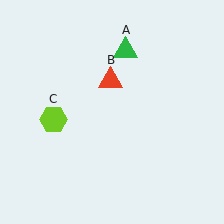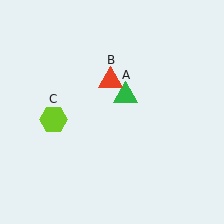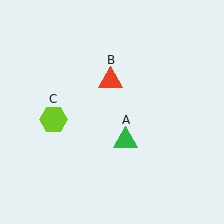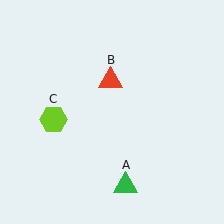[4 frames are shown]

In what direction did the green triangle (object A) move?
The green triangle (object A) moved down.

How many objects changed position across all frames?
1 object changed position: green triangle (object A).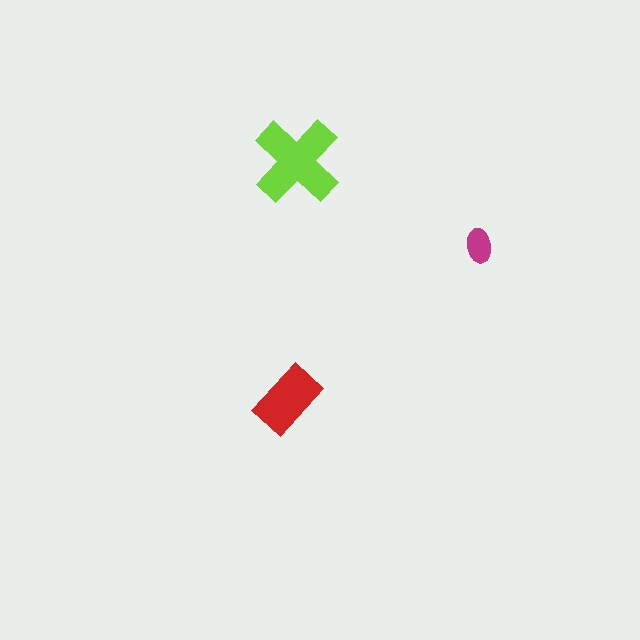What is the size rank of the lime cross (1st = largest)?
1st.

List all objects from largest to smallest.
The lime cross, the red rectangle, the magenta ellipse.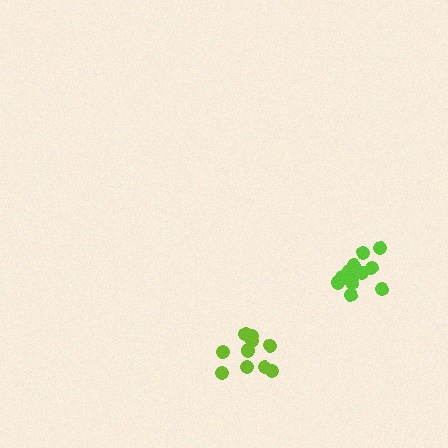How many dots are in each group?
Group 1: 12 dots, Group 2: 10 dots (22 total).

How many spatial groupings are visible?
There are 2 spatial groupings.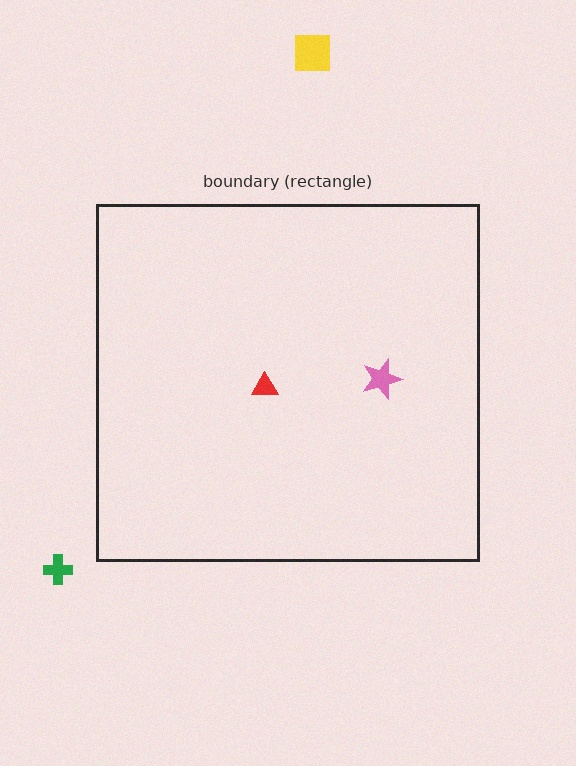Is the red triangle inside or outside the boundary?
Inside.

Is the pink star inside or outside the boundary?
Inside.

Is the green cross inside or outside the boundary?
Outside.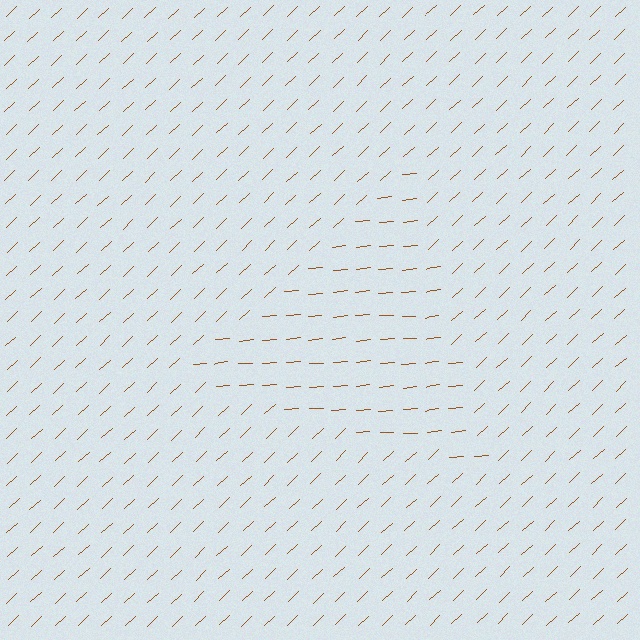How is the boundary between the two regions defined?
The boundary is defined purely by a change in line orientation (approximately 38 degrees difference). All lines are the same color and thickness.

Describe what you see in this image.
The image is filled with small brown line segments. A triangle region in the image has lines oriented differently from the surrounding lines, creating a visible texture boundary.